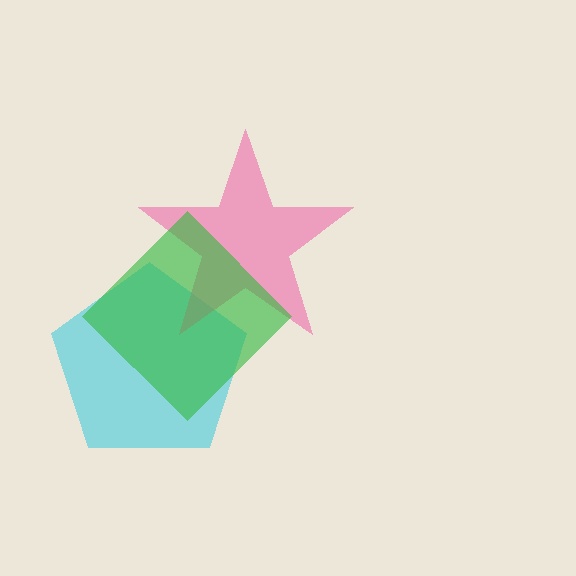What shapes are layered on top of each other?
The layered shapes are: a cyan pentagon, a pink star, a green diamond.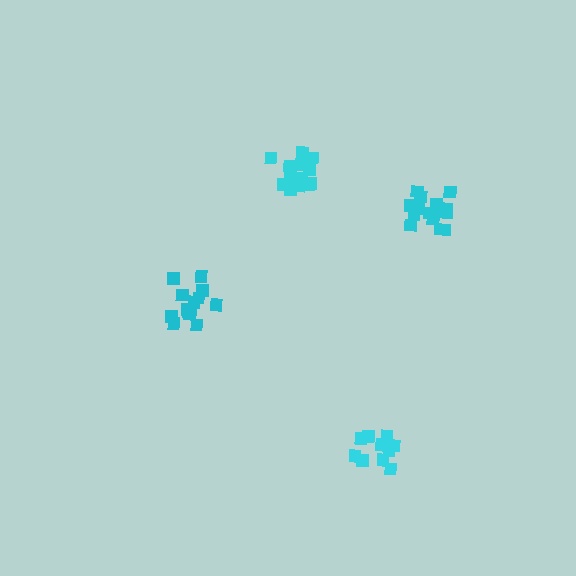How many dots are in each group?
Group 1: 11 dots, Group 2: 14 dots, Group 3: 16 dots, Group 4: 16 dots (57 total).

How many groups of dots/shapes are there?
There are 4 groups.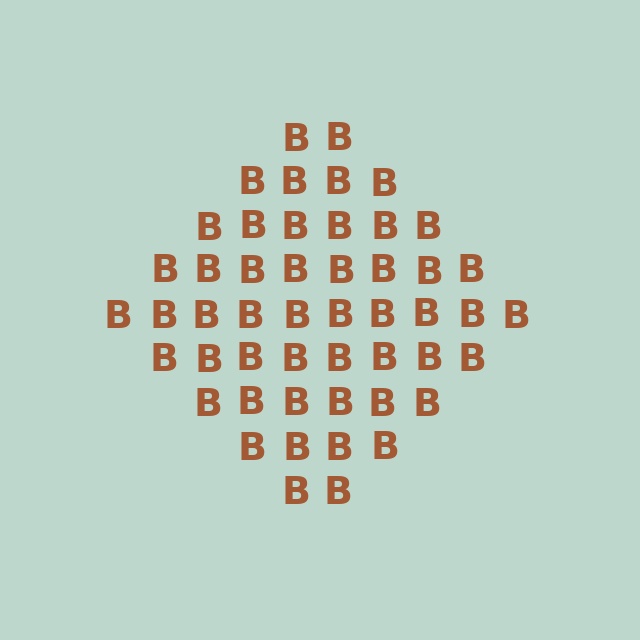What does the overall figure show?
The overall figure shows a diamond.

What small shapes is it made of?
It is made of small letter B's.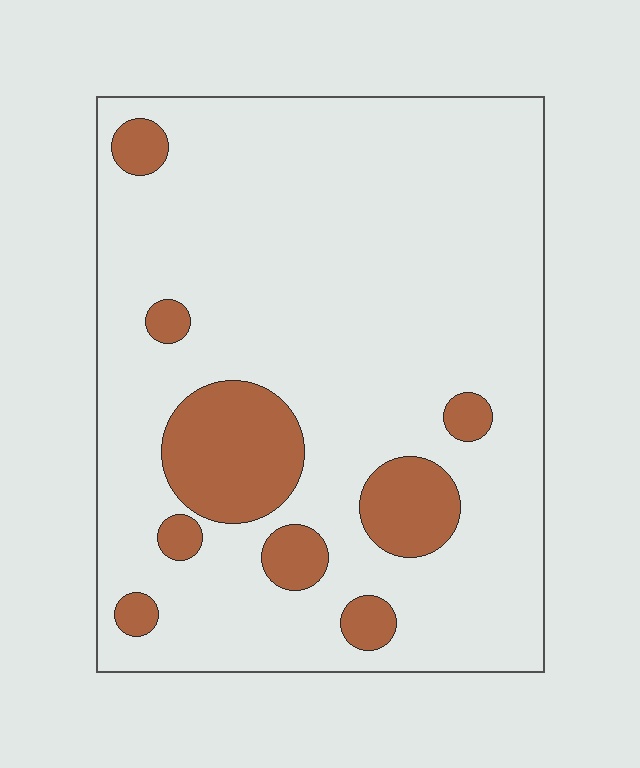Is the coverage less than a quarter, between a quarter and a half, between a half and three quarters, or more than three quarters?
Less than a quarter.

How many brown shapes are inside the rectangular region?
9.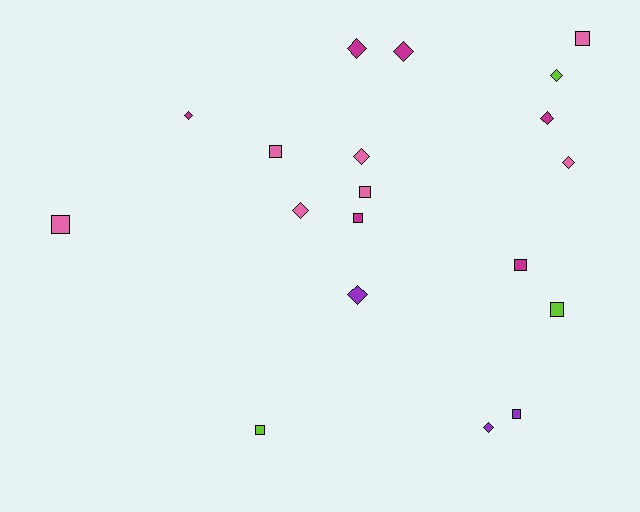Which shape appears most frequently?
Diamond, with 10 objects.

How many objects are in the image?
There are 19 objects.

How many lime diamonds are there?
There is 1 lime diamond.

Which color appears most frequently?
Pink, with 7 objects.